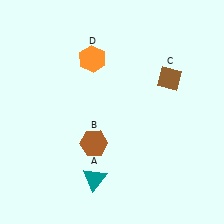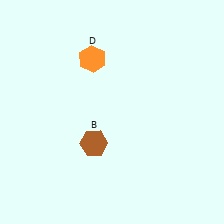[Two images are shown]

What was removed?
The brown diamond (C), the teal triangle (A) were removed in Image 2.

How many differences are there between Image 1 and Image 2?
There are 2 differences between the two images.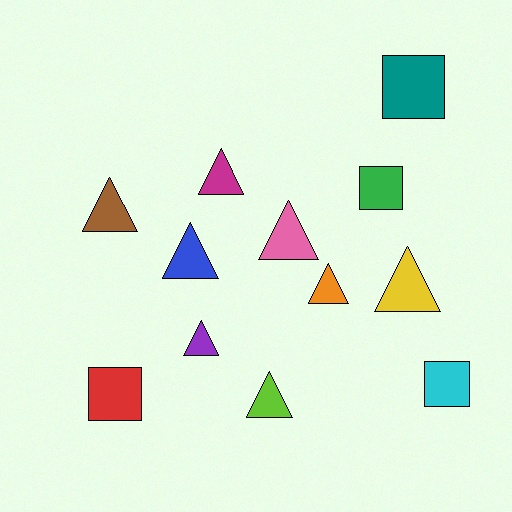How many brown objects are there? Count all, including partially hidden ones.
There is 1 brown object.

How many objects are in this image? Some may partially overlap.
There are 12 objects.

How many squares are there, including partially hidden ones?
There are 4 squares.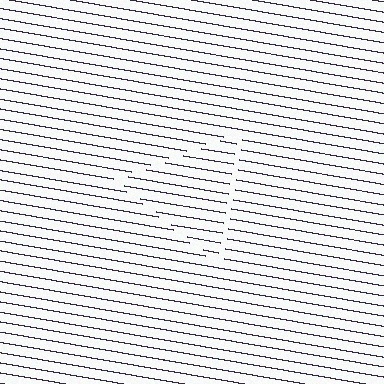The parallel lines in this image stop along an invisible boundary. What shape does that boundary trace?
An illusory triangle. The interior of the shape contains the same grating, shifted by half a period — the contour is defined by the phase discontinuity where line-ends from the inner and outer gratings abut.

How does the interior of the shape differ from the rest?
The interior of the shape contains the same grating, shifted by half a period — the contour is defined by the phase discontinuity where line-ends from the inner and outer gratings abut.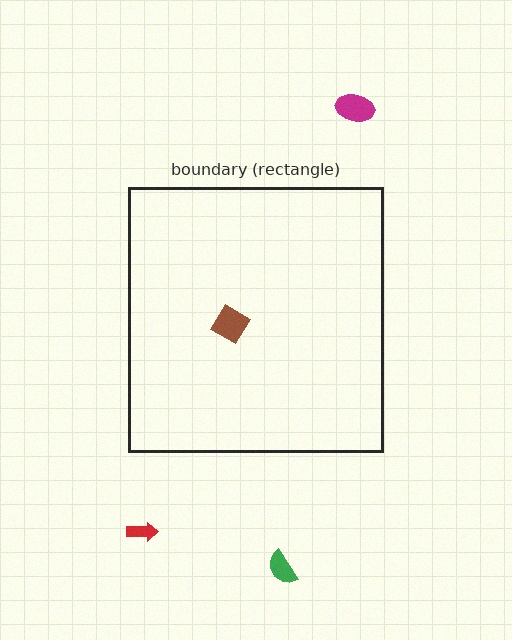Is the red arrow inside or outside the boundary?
Outside.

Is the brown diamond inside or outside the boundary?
Inside.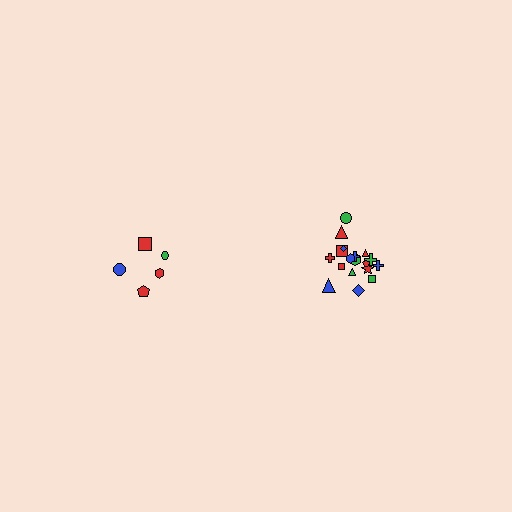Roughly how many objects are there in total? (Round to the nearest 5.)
Roughly 25 objects in total.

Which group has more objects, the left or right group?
The right group.